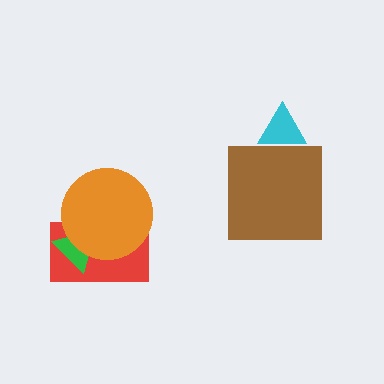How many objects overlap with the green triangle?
2 objects overlap with the green triangle.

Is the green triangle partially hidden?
Yes, it is partially covered by another shape.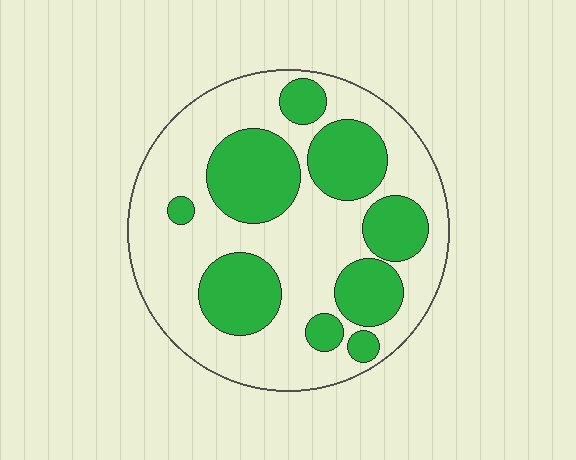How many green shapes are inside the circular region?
9.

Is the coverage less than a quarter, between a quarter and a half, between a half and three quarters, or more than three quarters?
Between a quarter and a half.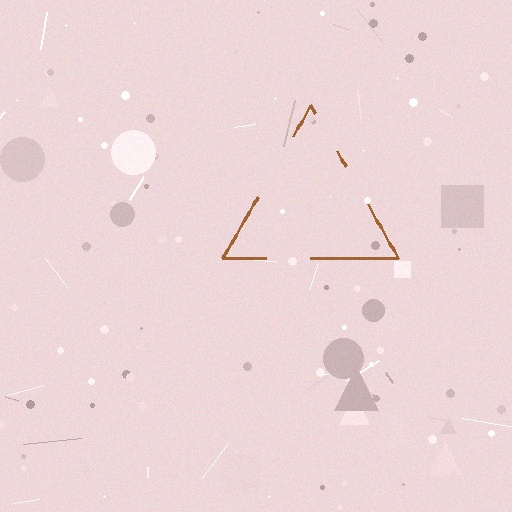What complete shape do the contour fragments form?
The contour fragments form a triangle.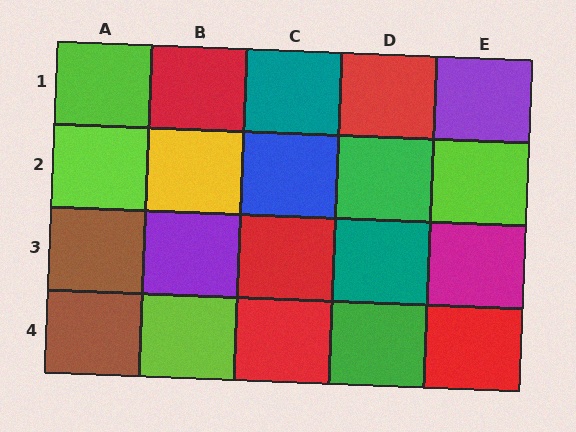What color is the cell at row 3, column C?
Red.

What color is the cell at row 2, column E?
Lime.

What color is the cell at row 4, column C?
Red.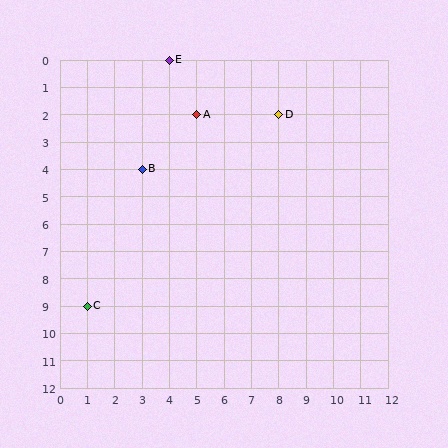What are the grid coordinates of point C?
Point C is at grid coordinates (1, 9).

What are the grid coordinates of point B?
Point B is at grid coordinates (3, 4).